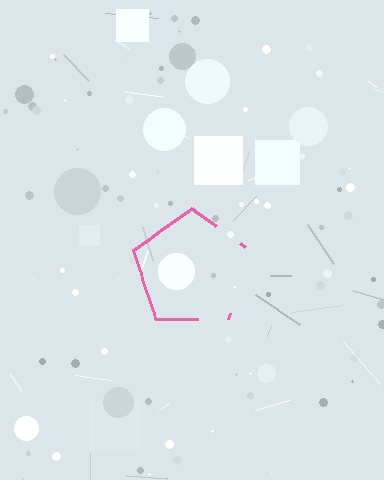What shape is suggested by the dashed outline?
The dashed outline suggests a pentagon.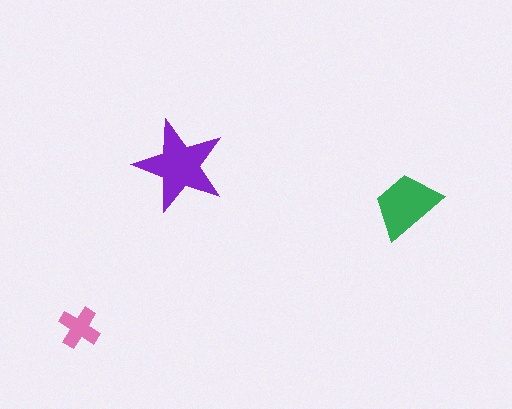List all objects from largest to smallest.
The purple star, the green trapezoid, the pink cross.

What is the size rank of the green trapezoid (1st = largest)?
2nd.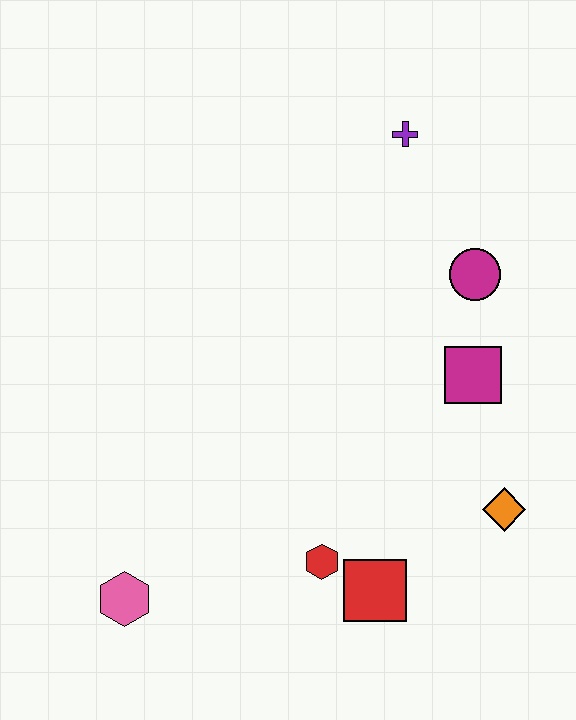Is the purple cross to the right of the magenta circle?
No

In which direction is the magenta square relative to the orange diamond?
The magenta square is above the orange diamond.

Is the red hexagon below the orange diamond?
Yes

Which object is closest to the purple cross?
The magenta circle is closest to the purple cross.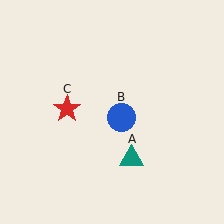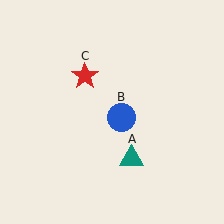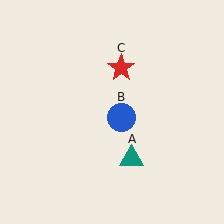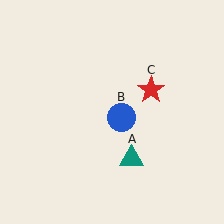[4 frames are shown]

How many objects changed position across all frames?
1 object changed position: red star (object C).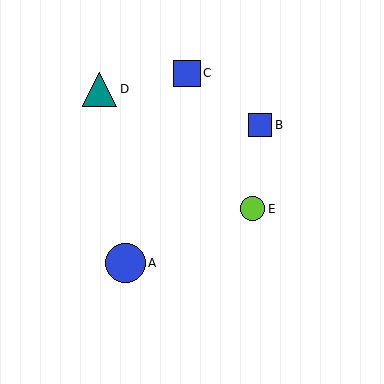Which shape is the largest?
The blue circle (labeled A) is the largest.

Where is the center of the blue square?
The center of the blue square is at (260, 125).